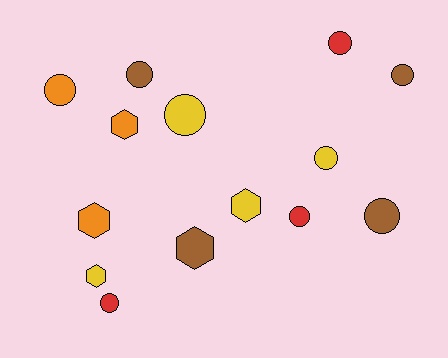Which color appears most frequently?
Yellow, with 4 objects.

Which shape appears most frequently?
Circle, with 9 objects.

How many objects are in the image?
There are 14 objects.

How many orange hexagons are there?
There are 2 orange hexagons.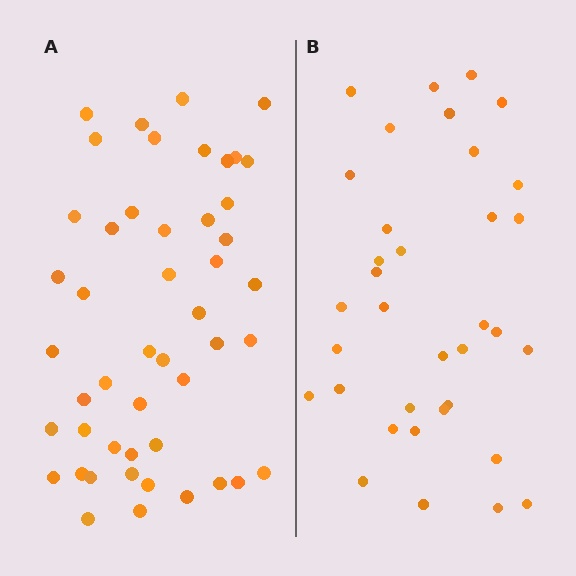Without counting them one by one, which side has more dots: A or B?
Region A (the left region) has more dots.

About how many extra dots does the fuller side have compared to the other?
Region A has approximately 15 more dots than region B.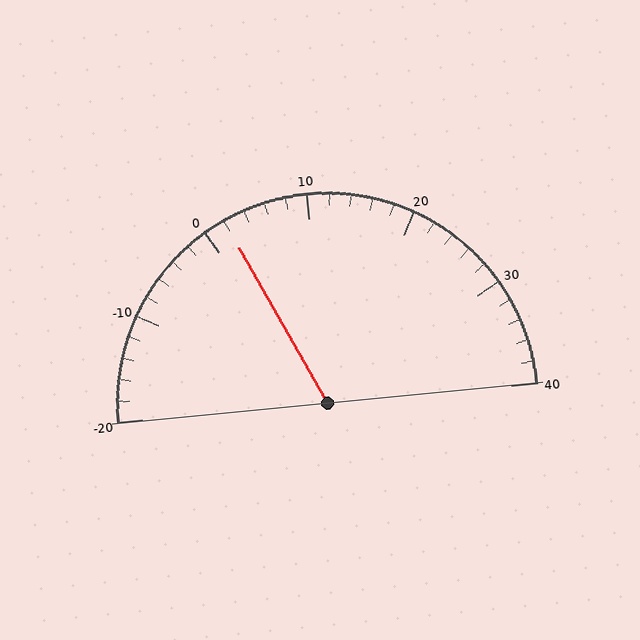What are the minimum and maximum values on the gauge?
The gauge ranges from -20 to 40.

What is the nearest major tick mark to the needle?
The nearest major tick mark is 0.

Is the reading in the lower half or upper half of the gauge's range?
The reading is in the lower half of the range (-20 to 40).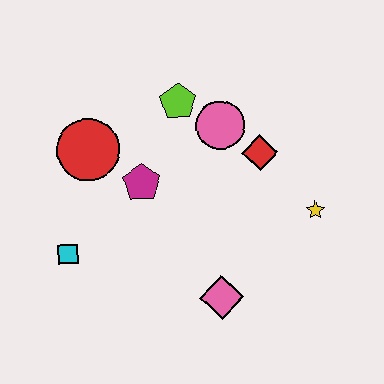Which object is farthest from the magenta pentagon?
The yellow star is farthest from the magenta pentagon.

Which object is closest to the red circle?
The magenta pentagon is closest to the red circle.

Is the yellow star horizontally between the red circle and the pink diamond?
No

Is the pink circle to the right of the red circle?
Yes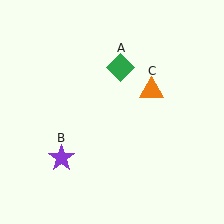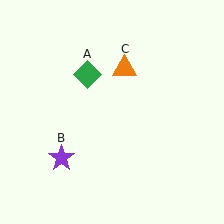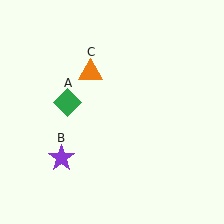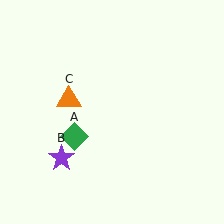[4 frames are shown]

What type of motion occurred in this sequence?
The green diamond (object A), orange triangle (object C) rotated counterclockwise around the center of the scene.